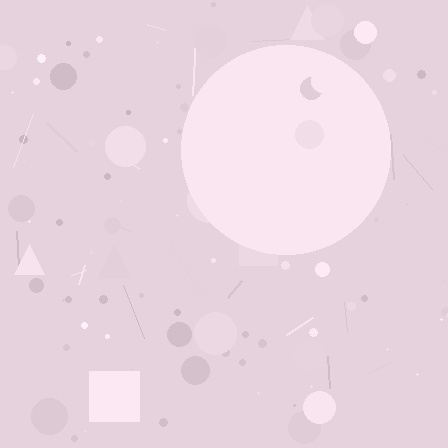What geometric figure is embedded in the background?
A circle is embedded in the background.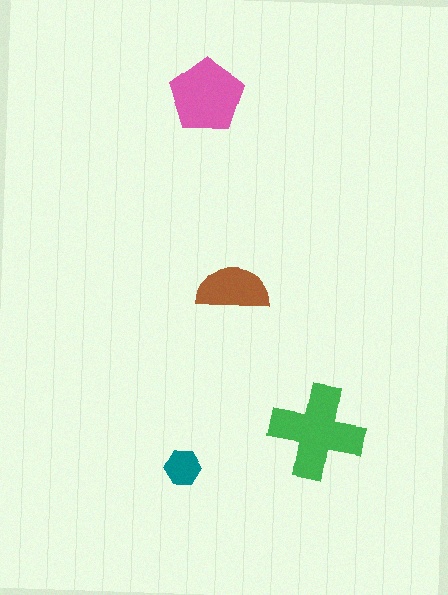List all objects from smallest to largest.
The teal hexagon, the brown semicircle, the pink pentagon, the green cross.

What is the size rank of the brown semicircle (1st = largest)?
3rd.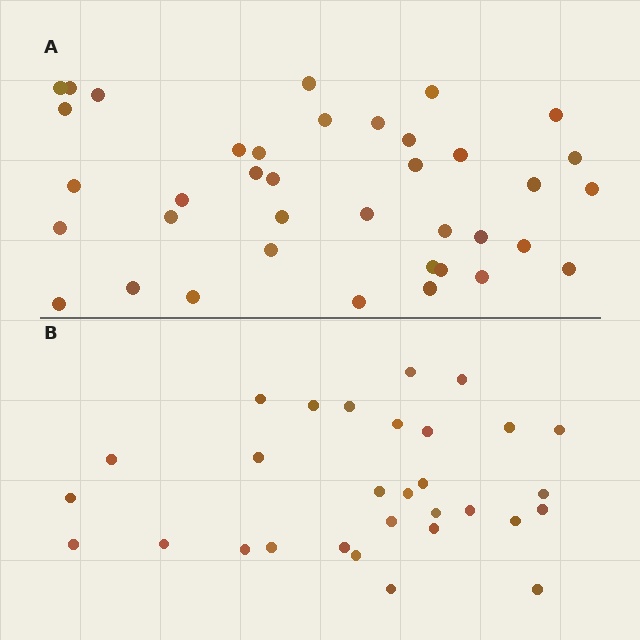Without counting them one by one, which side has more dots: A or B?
Region A (the top region) has more dots.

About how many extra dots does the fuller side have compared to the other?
Region A has roughly 8 or so more dots than region B.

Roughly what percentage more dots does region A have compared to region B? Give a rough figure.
About 25% more.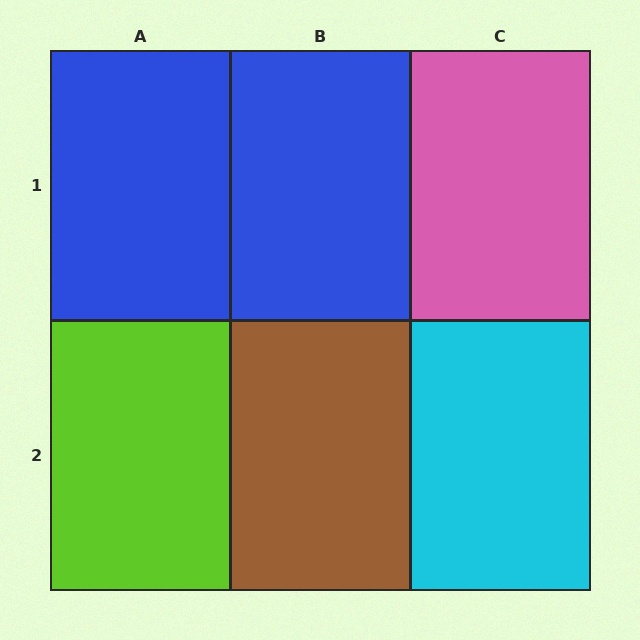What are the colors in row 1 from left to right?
Blue, blue, pink.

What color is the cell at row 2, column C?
Cyan.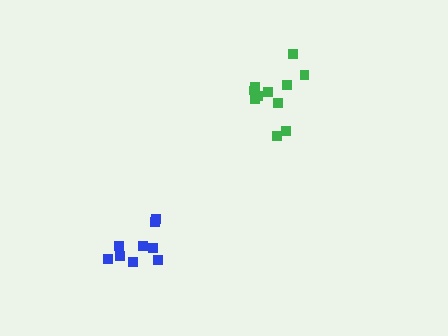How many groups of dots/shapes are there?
There are 2 groups.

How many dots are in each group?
Group 1: 11 dots, Group 2: 9 dots (20 total).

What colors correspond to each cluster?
The clusters are colored: green, blue.